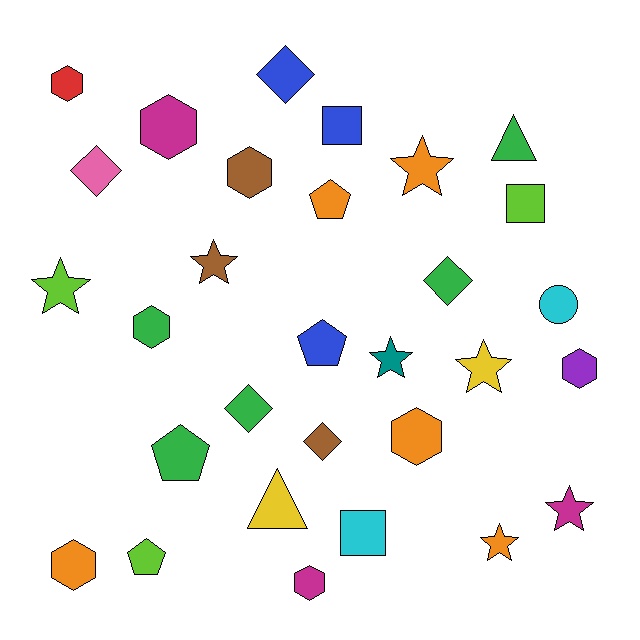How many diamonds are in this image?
There are 5 diamonds.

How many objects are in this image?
There are 30 objects.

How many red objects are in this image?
There is 1 red object.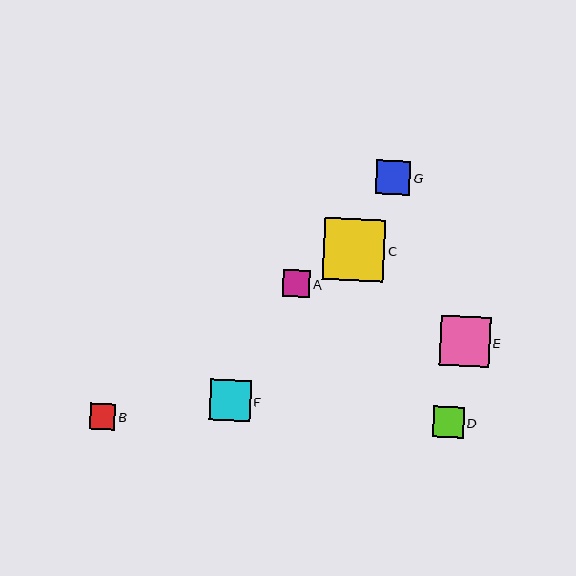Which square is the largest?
Square C is the largest with a size of approximately 62 pixels.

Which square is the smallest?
Square B is the smallest with a size of approximately 25 pixels.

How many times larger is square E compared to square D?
Square E is approximately 1.6 times the size of square D.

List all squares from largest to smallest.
From largest to smallest: C, E, F, G, D, A, B.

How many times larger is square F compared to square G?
Square F is approximately 1.2 times the size of square G.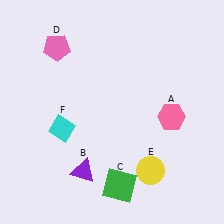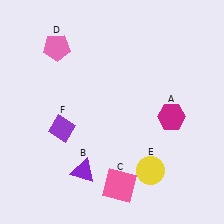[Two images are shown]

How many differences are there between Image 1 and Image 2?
There are 3 differences between the two images.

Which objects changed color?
A changed from pink to magenta. C changed from green to pink. F changed from cyan to purple.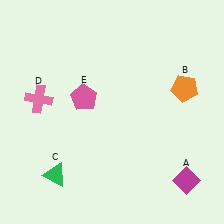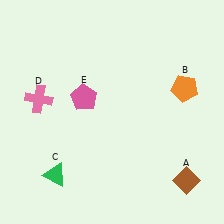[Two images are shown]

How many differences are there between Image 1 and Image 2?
There is 1 difference between the two images.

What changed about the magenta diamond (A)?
In Image 1, A is magenta. In Image 2, it changed to brown.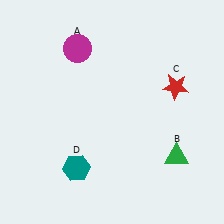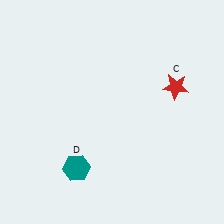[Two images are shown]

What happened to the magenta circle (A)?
The magenta circle (A) was removed in Image 2. It was in the top-left area of Image 1.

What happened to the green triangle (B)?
The green triangle (B) was removed in Image 2. It was in the bottom-right area of Image 1.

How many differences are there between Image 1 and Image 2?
There are 2 differences between the two images.